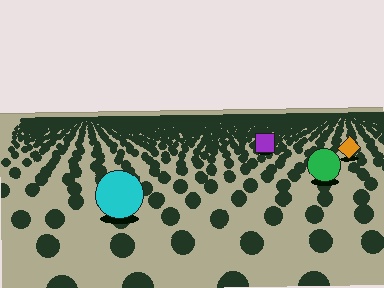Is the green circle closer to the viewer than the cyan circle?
No. The cyan circle is closer — you can tell from the texture gradient: the ground texture is coarser near it.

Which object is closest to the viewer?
The cyan circle is closest. The texture marks near it are larger and more spread out.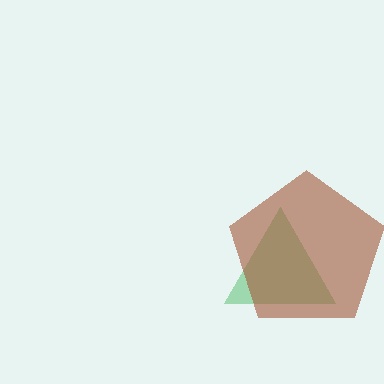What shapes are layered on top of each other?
The layered shapes are: a green triangle, a brown pentagon.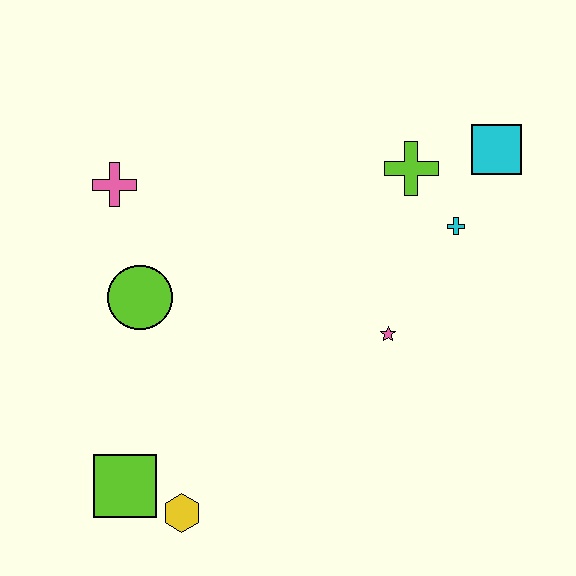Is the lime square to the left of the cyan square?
Yes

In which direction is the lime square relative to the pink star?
The lime square is to the left of the pink star.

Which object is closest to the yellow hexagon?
The lime square is closest to the yellow hexagon.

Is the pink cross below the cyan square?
Yes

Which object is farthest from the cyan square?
The lime square is farthest from the cyan square.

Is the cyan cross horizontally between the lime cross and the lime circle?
No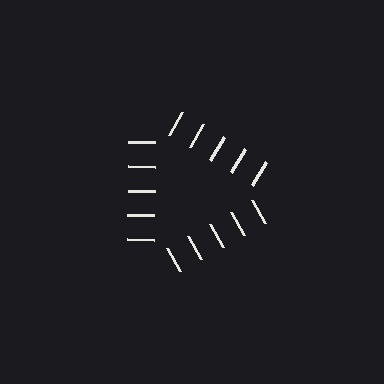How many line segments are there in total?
15 — 5 along each of the 3 edges.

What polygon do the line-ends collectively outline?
An illusory triangle — the line segments terminate on its edges but no continuous stroke is drawn.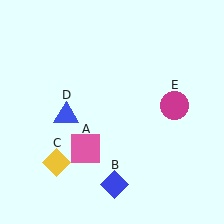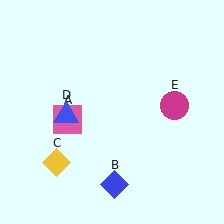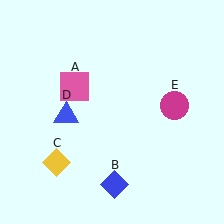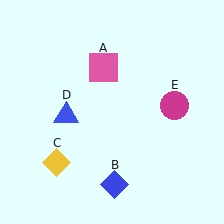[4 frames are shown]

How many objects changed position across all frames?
1 object changed position: pink square (object A).